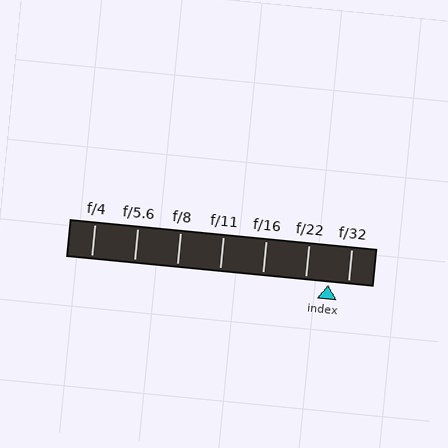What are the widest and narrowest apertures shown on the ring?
The widest aperture shown is f/4 and the narrowest is f/32.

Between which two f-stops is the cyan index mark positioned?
The index mark is between f/22 and f/32.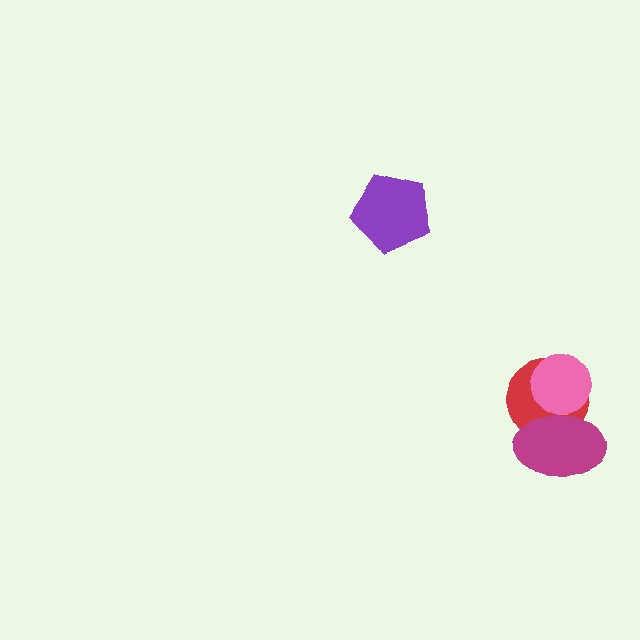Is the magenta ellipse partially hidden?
No, no other shape covers it.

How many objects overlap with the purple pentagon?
0 objects overlap with the purple pentagon.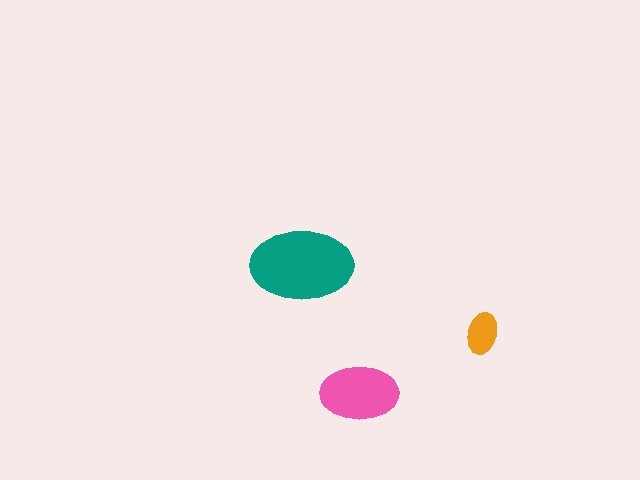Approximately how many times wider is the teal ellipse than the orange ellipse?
About 2.5 times wider.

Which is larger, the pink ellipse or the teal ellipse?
The teal one.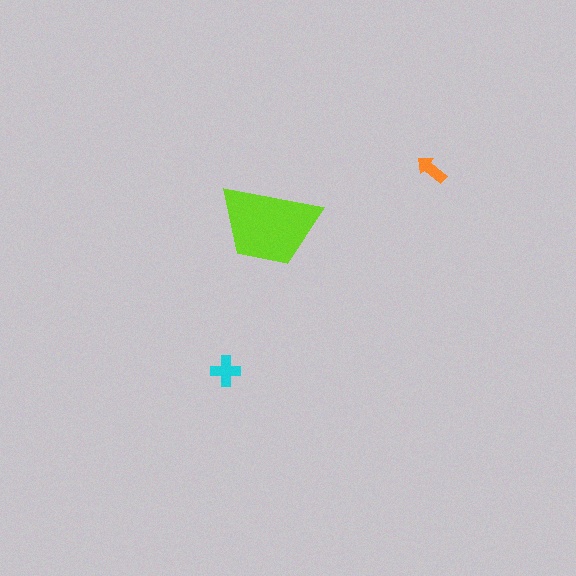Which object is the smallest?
The orange arrow.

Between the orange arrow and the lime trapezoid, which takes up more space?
The lime trapezoid.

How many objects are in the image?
There are 3 objects in the image.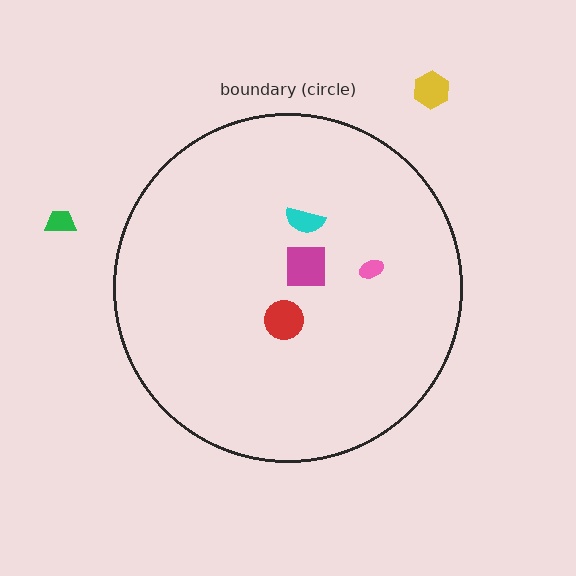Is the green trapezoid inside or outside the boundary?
Outside.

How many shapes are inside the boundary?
4 inside, 2 outside.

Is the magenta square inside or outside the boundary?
Inside.